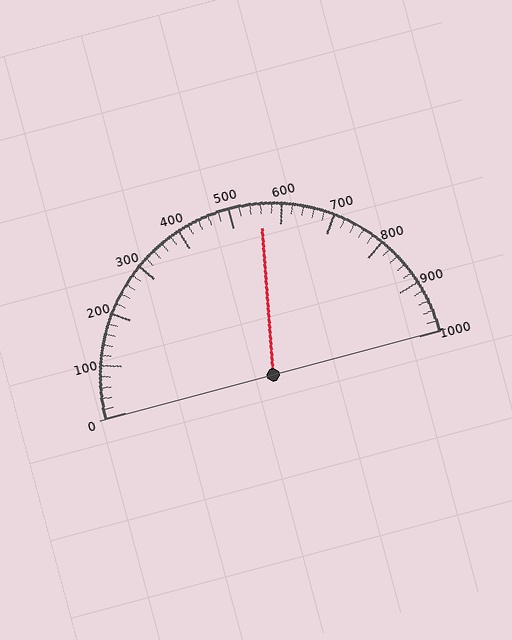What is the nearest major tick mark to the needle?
The nearest major tick mark is 600.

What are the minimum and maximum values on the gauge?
The gauge ranges from 0 to 1000.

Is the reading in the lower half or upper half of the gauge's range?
The reading is in the upper half of the range (0 to 1000).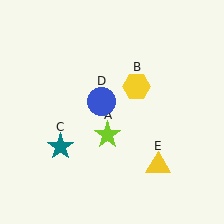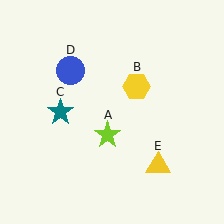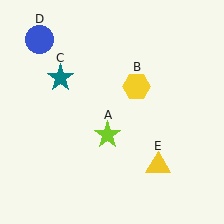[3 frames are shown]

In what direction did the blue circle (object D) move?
The blue circle (object D) moved up and to the left.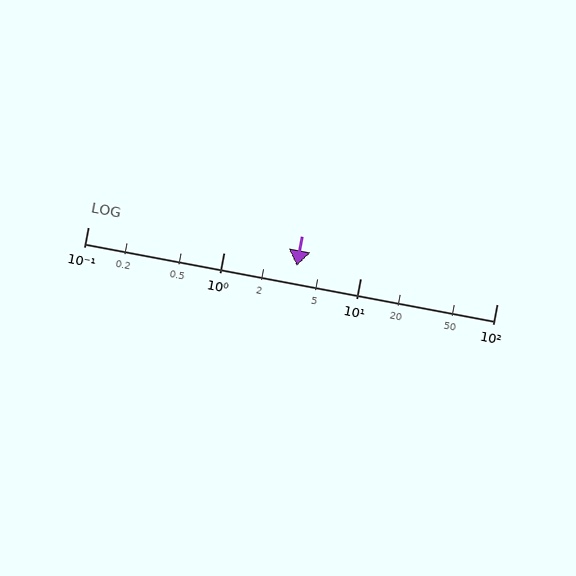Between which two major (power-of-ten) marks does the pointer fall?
The pointer is between 1 and 10.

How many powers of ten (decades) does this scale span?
The scale spans 3 decades, from 0.1 to 100.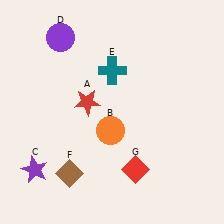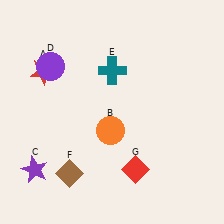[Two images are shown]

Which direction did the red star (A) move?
The red star (A) moved left.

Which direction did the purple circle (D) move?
The purple circle (D) moved down.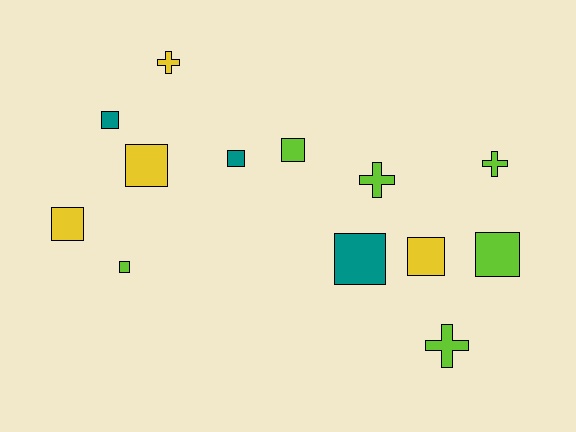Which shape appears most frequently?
Square, with 9 objects.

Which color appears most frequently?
Lime, with 6 objects.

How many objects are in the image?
There are 13 objects.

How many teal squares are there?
There are 3 teal squares.